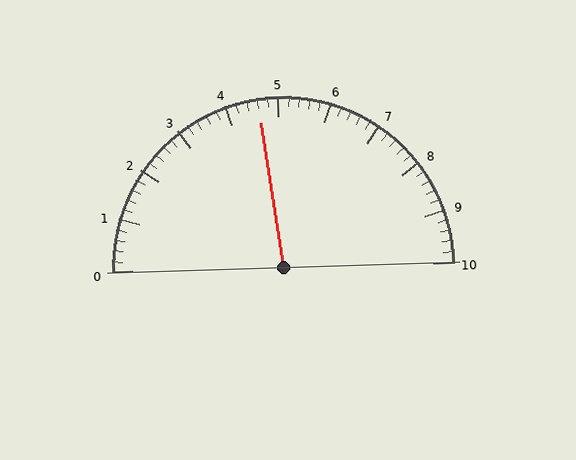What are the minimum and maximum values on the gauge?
The gauge ranges from 0 to 10.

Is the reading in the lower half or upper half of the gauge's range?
The reading is in the lower half of the range (0 to 10).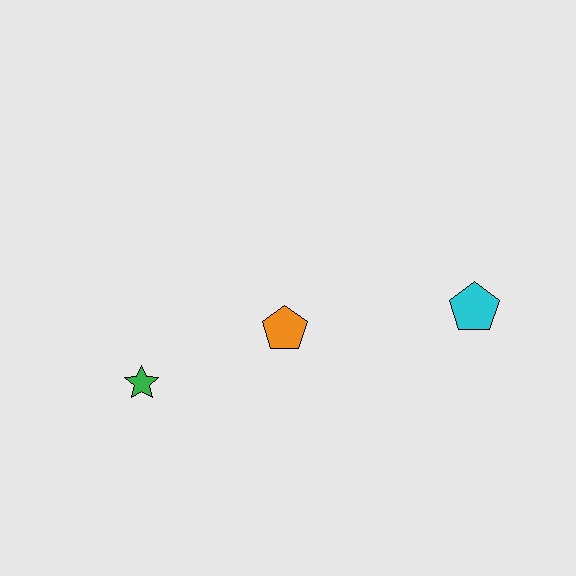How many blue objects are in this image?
There are no blue objects.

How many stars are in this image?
There is 1 star.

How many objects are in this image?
There are 3 objects.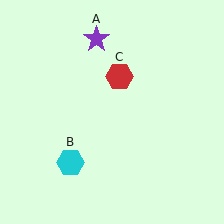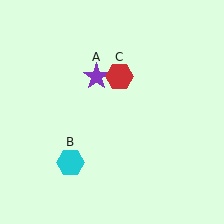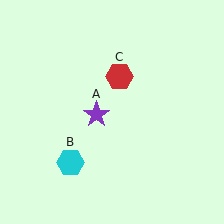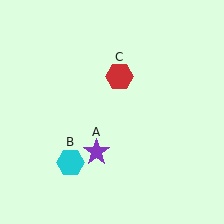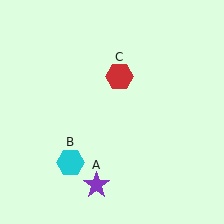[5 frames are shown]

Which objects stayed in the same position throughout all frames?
Cyan hexagon (object B) and red hexagon (object C) remained stationary.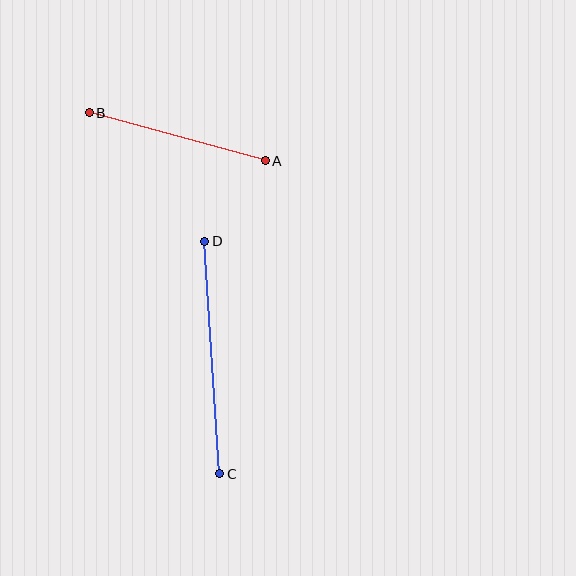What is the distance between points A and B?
The distance is approximately 183 pixels.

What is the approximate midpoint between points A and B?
The midpoint is at approximately (177, 137) pixels.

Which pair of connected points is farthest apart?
Points C and D are farthest apart.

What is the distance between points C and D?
The distance is approximately 233 pixels.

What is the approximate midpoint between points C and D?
The midpoint is at approximately (212, 357) pixels.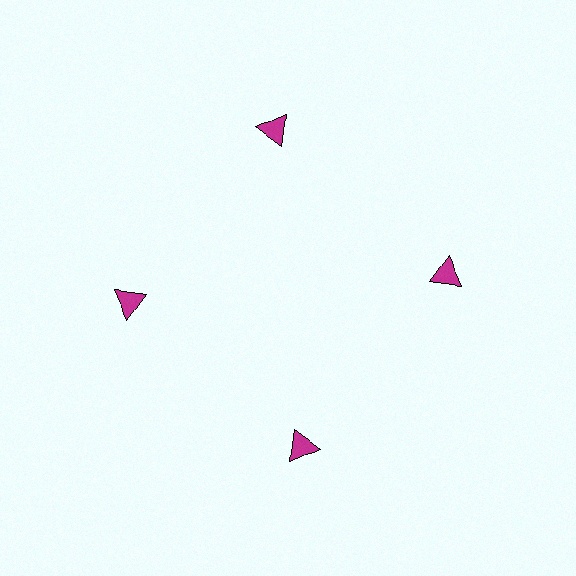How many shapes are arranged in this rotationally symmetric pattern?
There are 4 shapes, arranged in 4 groups of 1.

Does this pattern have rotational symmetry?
Yes, this pattern has 4-fold rotational symmetry. It looks the same after rotating 90 degrees around the center.